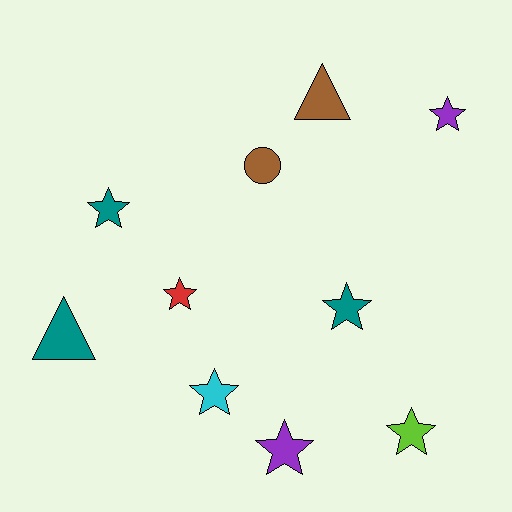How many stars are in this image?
There are 7 stars.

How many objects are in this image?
There are 10 objects.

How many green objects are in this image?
There are no green objects.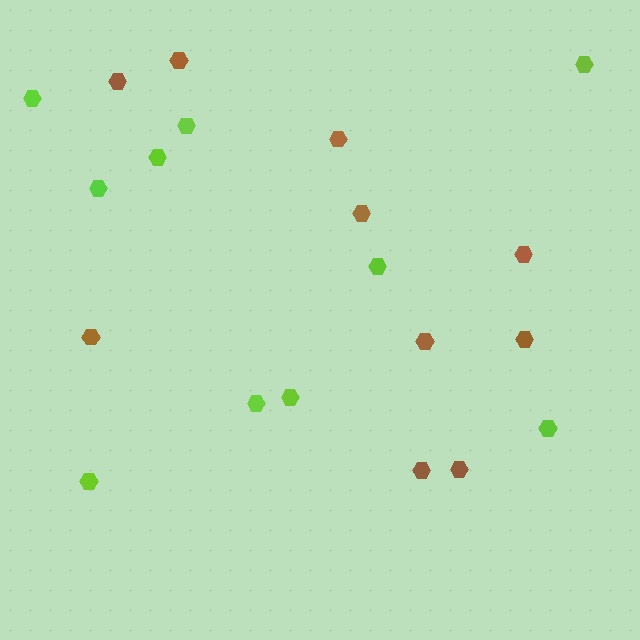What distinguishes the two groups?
There are 2 groups: one group of brown hexagons (10) and one group of lime hexagons (10).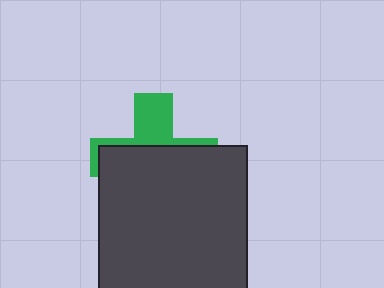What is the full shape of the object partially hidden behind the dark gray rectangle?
The partially hidden object is a green cross.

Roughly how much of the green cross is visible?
A small part of it is visible (roughly 35%).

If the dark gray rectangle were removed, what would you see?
You would see the complete green cross.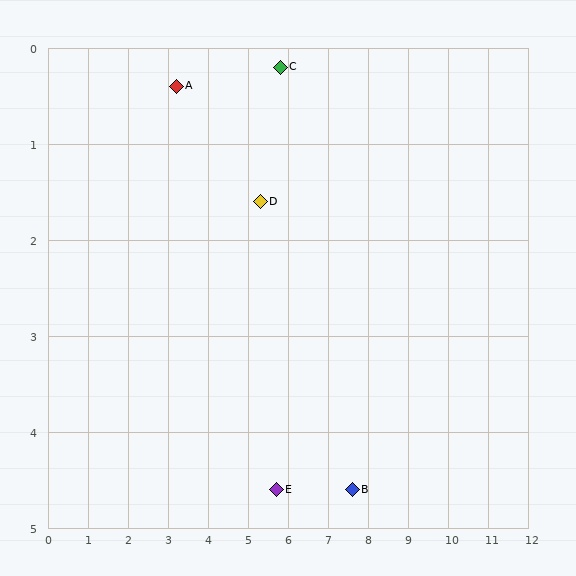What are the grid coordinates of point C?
Point C is at approximately (5.8, 0.2).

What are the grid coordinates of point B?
Point B is at approximately (7.6, 4.6).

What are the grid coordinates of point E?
Point E is at approximately (5.7, 4.6).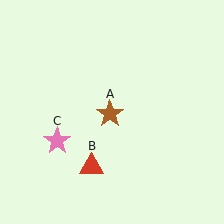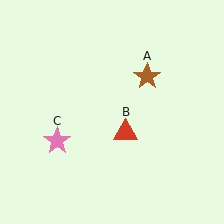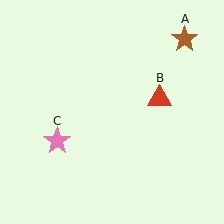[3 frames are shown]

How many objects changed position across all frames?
2 objects changed position: brown star (object A), red triangle (object B).